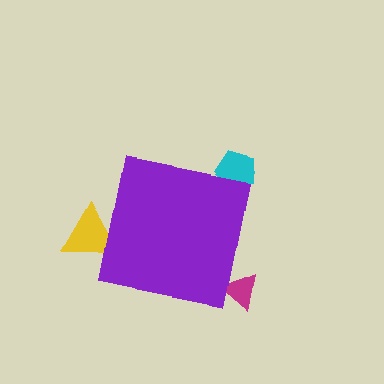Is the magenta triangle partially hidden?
Yes, the magenta triangle is partially hidden behind the purple square.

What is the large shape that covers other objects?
A purple square.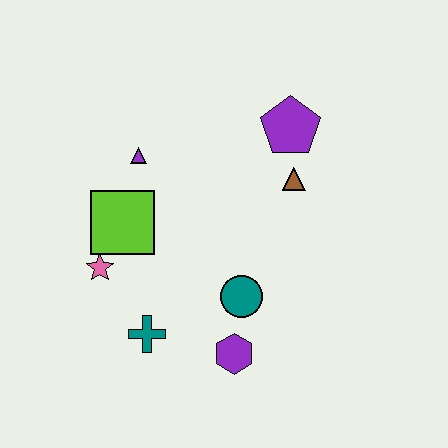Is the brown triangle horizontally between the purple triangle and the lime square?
No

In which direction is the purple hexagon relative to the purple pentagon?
The purple hexagon is below the purple pentagon.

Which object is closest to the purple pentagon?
The brown triangle is closest to the purple pentagon.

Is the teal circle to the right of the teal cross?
Yes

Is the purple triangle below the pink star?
No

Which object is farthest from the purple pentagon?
The teal cross is farthest from the purple pentagon.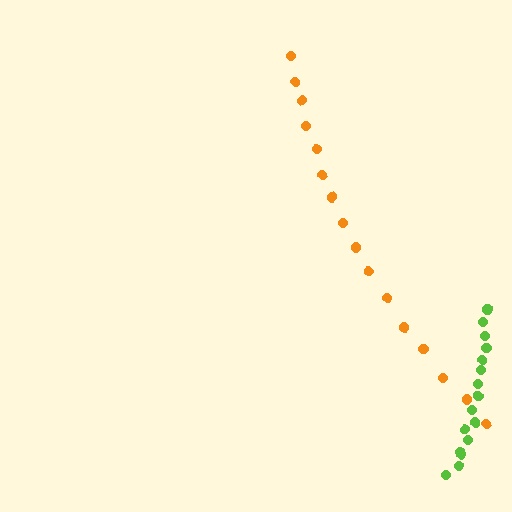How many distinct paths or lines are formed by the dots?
There are 2 distinct paths.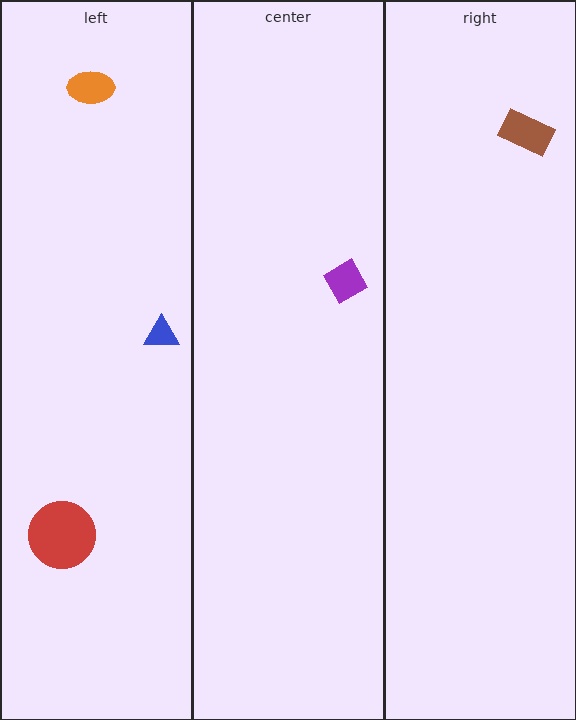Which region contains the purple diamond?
The center region.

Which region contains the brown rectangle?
The right region.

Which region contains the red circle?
The left region.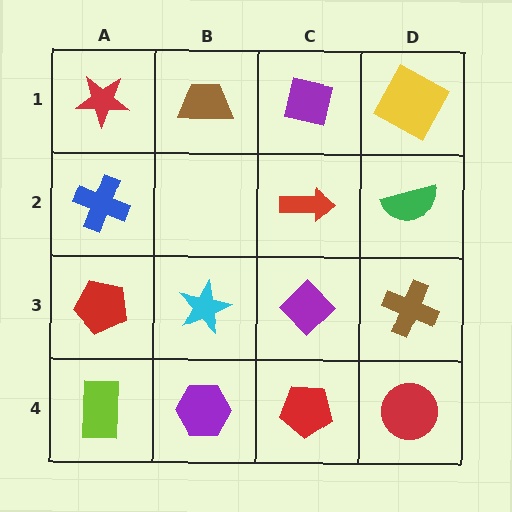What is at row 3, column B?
A cyan star.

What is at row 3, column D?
A brown cross.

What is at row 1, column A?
A red star.